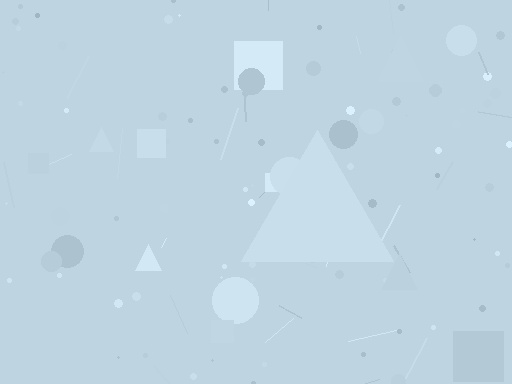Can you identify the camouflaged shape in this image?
The camouflaged shape is a triangle.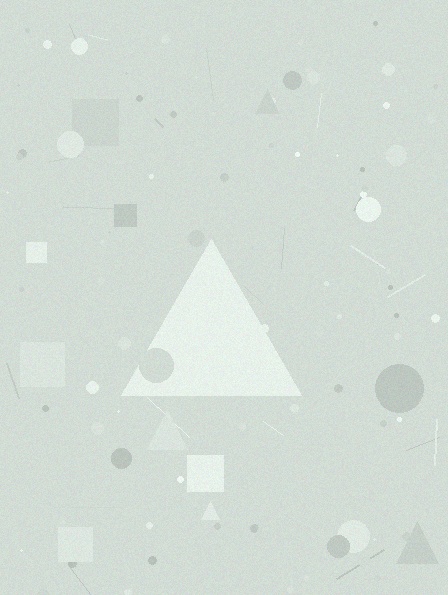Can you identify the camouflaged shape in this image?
The camouflaged shape is a triangle.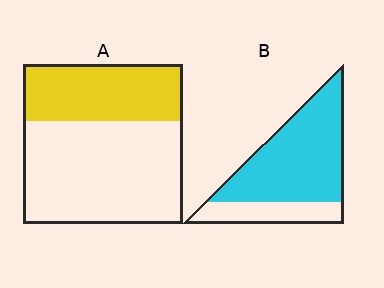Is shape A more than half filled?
No.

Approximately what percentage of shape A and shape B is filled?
A is approximately 35% and B is approximately 75%.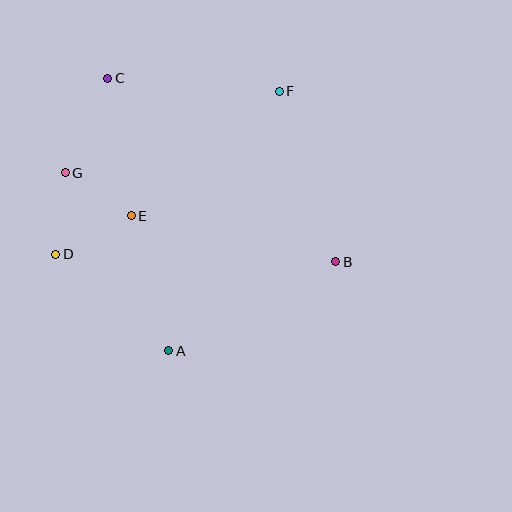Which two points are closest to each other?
Points E and G are closest to each other.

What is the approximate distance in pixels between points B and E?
The distance between B and E is approximately 209 pixels.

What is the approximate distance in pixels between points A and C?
The distance between A and C is approximately 279 pixels.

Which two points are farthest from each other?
Points B and C are farthest from each other.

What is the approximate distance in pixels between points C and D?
The distance between C and D is approximately 183 pixels.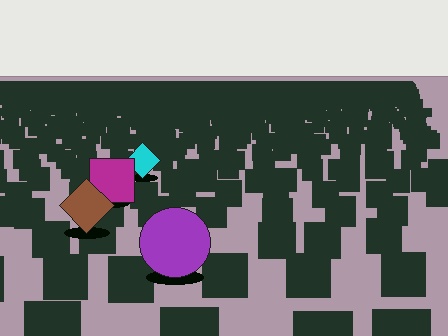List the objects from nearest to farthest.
From nearest to farthest: the purple circle, the brown diamond, the magenta square, the cyan diamond.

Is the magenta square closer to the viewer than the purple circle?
No. The purple circle is closer — you can tell from the texture gradient: the ground texture is coarser near it.